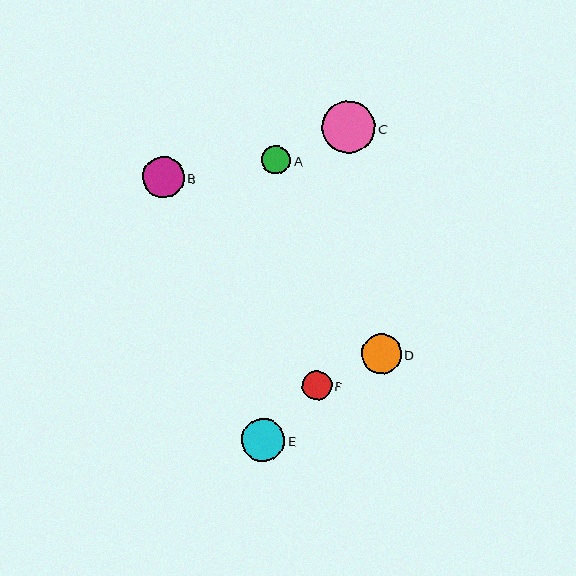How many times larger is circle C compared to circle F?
Circle C is approximately 1.8 times the size of circle F.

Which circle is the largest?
Circle C is the largest with a size of approximately 53 pixels.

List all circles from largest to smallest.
From largest to smallest: C, E, B, D, F, A.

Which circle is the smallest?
Circle A is the smallest with a size of approximately 29 pixels.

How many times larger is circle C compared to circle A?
Circle C is approximately 1.8 times the size of circle A.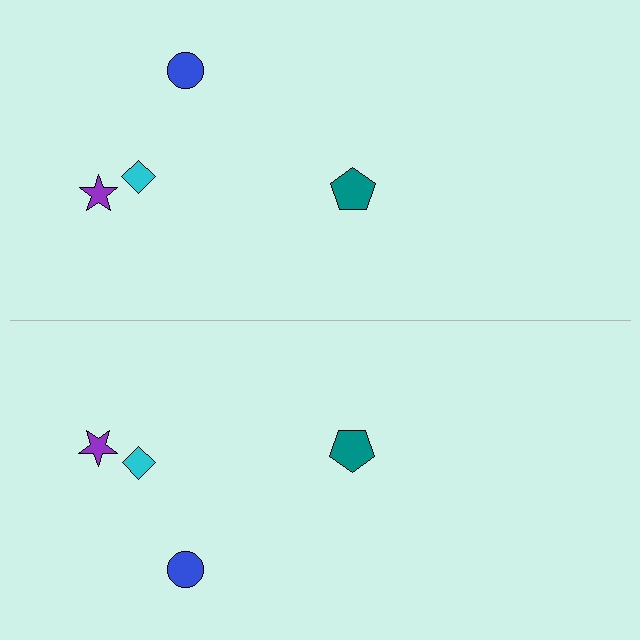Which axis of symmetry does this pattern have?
The pattern has a horizontal axis of symmetry running through the center of the image.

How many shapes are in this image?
There are 8 shapes in this image.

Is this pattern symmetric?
Yes, this pattern has bilateral (reflection) symmetry.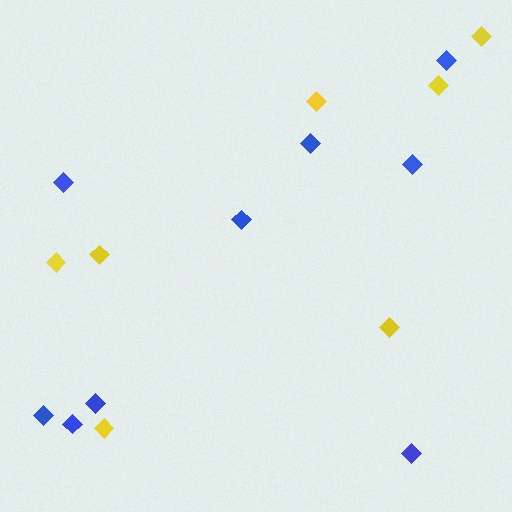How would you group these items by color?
There are 2 groups: one group of blue diamonds (9) and one group of yellow diamonds (7).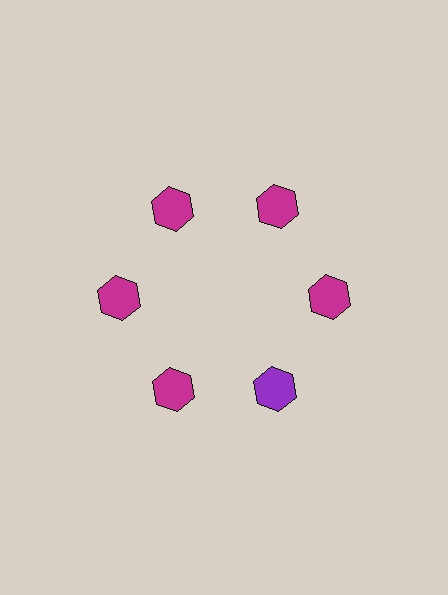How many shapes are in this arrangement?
There are 6 shapes arranged in a ring pattern.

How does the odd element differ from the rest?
It has a different color: purple instead of magenta.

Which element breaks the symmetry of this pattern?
The purple hexagon at roughly the 5 o'clock position breaks the symmetry. All other shapes are magenta hexagons.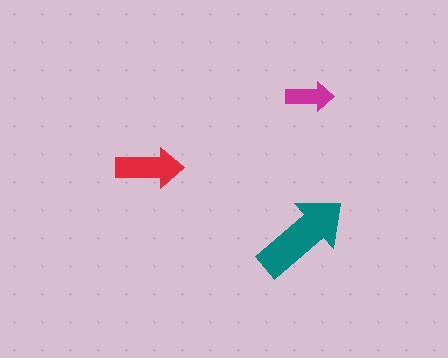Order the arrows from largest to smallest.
the teal one, the red one, the magenta one.